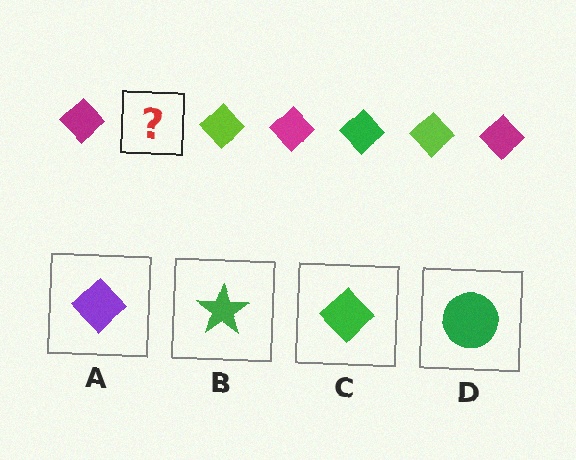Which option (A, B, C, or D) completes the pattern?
C.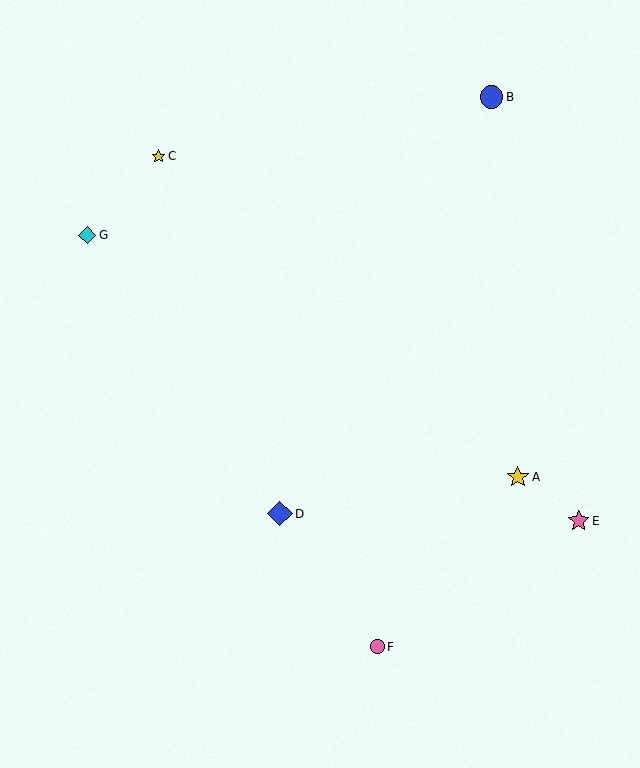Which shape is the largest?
The blue diamond (labeled D) is the largest.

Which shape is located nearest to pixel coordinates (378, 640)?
The pink circle (labeled F) at (377, 647) is nearest to that location.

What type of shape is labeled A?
Shape A is a yellow star.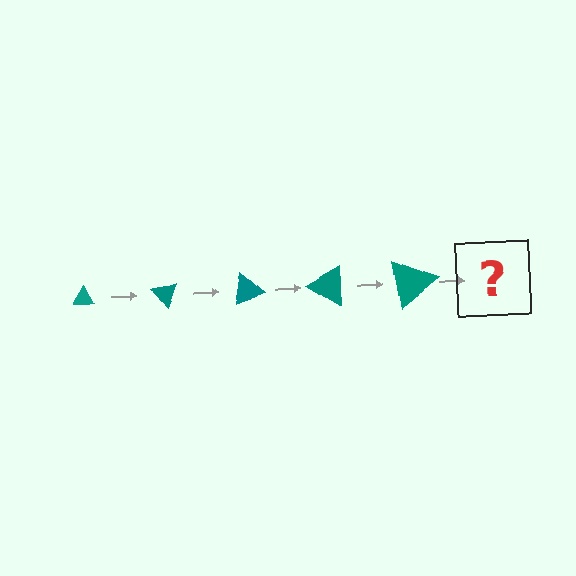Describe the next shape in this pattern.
It should be a triangle, larger than the previous one and rotated 250 degrees from the start.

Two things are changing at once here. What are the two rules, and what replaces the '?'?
The two rules are that the triangle grows larger each step and it rotates 50 degrees each step. The '?' should be a triangle, larger than the previous one and rotated 250 degrees from the start.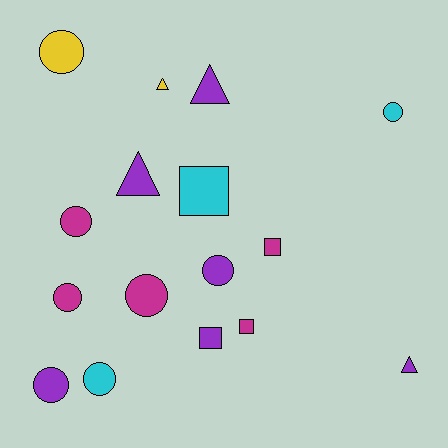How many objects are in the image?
There are 16 objects.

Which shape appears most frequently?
Circle, with 8 objects.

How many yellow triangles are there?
There is 1 yellow triangle.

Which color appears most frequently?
Purple, with 6 objects.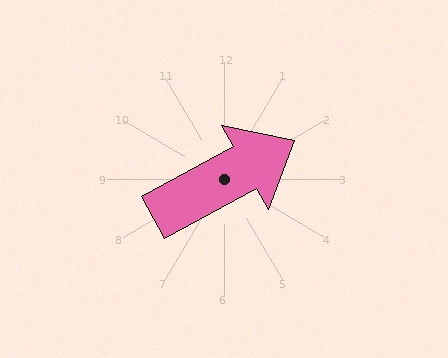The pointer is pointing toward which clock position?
Roughly 2 o'clock.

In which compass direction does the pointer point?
Northeast.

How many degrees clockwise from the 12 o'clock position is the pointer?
Approximately 61 degrees.